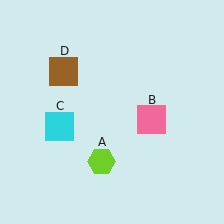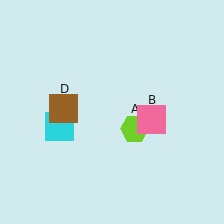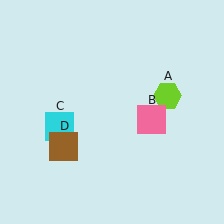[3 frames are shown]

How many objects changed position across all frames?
2 objects changed position: lime hexagon (object A), brown square (object D).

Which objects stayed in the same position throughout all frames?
Pink square (object B) and cyan square (object C) remained stationary.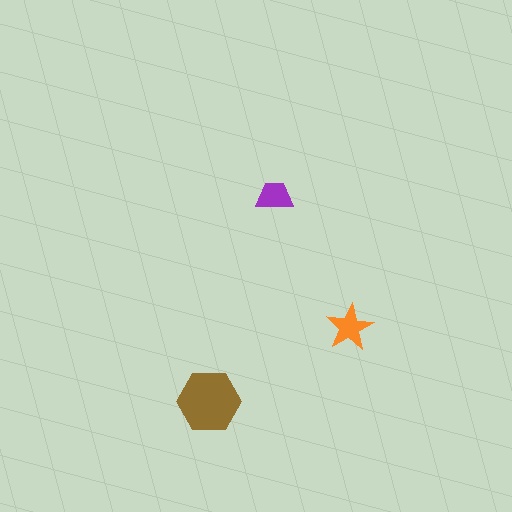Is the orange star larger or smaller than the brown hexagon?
Smaller.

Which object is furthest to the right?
The orange star is rightmost.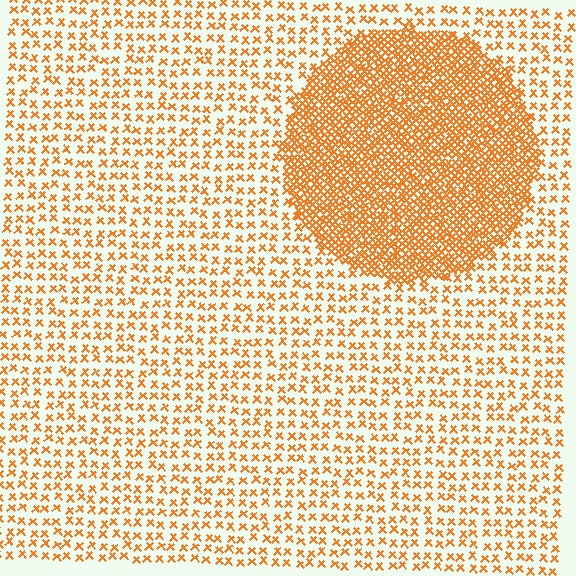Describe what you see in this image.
The image contains small orange elements arranged at two different densities. A circle-shaped region is visible where the elements are more densely packed than the surrounding area.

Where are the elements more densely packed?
The elements are more densely packed inside the circle boundary.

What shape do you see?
I see a circle.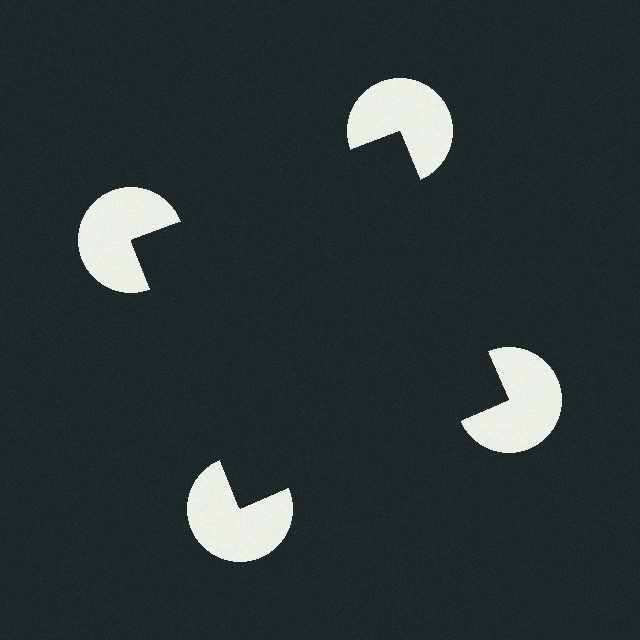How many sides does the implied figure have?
4 sides.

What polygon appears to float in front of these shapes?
An illusory square — its edges are inferred from the aligned wedge cuts in the pac-man discs, not physically drawn.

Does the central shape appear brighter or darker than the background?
It typically appears slightly darker than the background, even though no actual brightness change is drawn.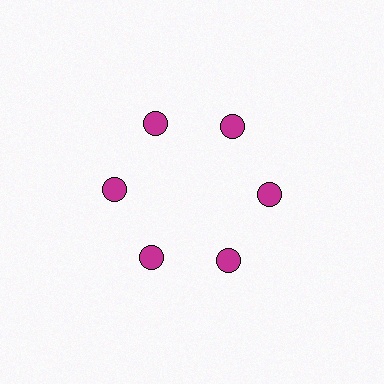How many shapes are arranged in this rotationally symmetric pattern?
There are 6 shapes, arranged in 6 groups of 1.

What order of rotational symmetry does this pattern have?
This pattern has 6-fold rotational symmetry.